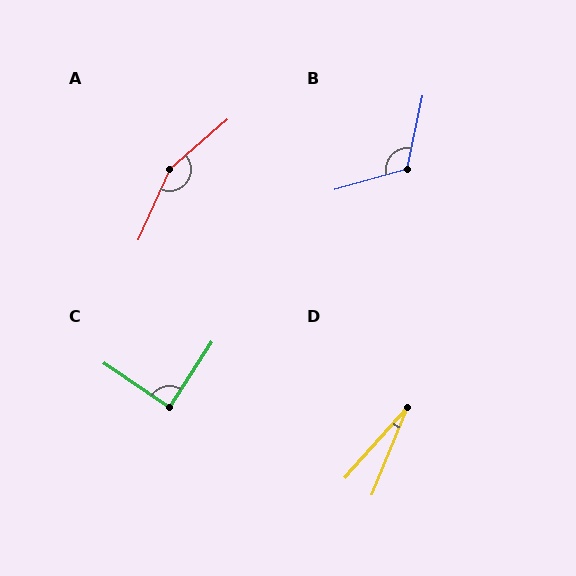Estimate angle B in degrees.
Approximately 118 degrees.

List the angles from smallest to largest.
D (19°), C (89°), B (118°), A (155°).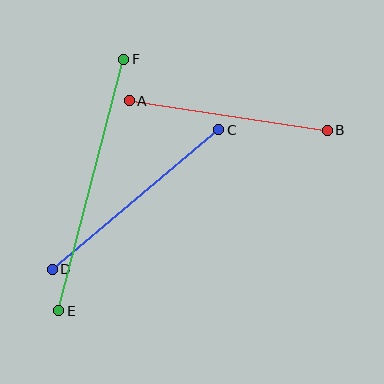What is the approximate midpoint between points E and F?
The midpoint is at approximately (91, 185) pixels.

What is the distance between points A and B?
The distance is approximately 200 pixels.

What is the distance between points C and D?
The distance is approximately 217 pixels.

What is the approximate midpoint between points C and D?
The midpoint is at approximately (135, 200) pixels.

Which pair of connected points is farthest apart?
Points E and F are farthest apart.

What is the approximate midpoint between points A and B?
The midpoint is at approximately (228, 115) pixels.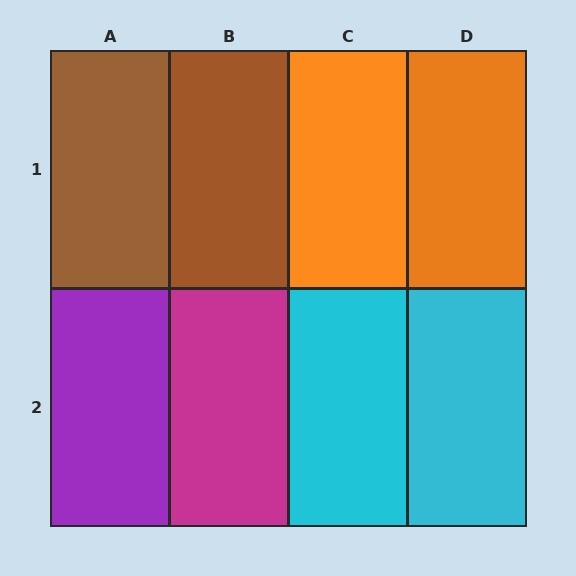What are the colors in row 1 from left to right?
Brown, brown, orange, orange.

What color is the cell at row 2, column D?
Cyan.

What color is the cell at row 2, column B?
Magenta.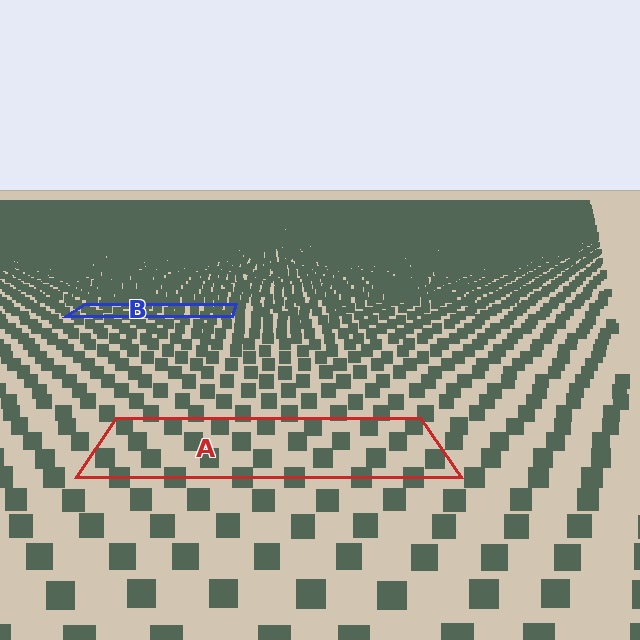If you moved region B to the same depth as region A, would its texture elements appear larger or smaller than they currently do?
They would appear larger. At a closer depth, the same texture elements are projected at a bigger on-screen size.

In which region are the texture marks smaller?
The texture marks are smaller in region B, because it is farther away.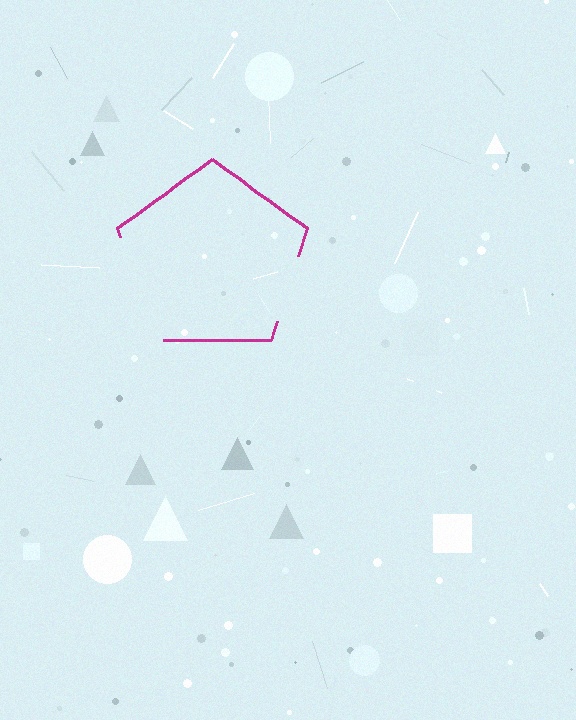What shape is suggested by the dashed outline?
The dashed outline suggests a pentagon.